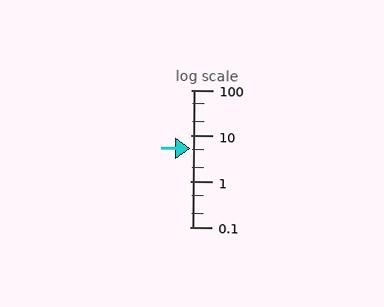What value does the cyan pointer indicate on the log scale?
The pointer indicates approximately 5.3.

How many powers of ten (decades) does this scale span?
The scale spans 3 decades, from 0.1 to 100.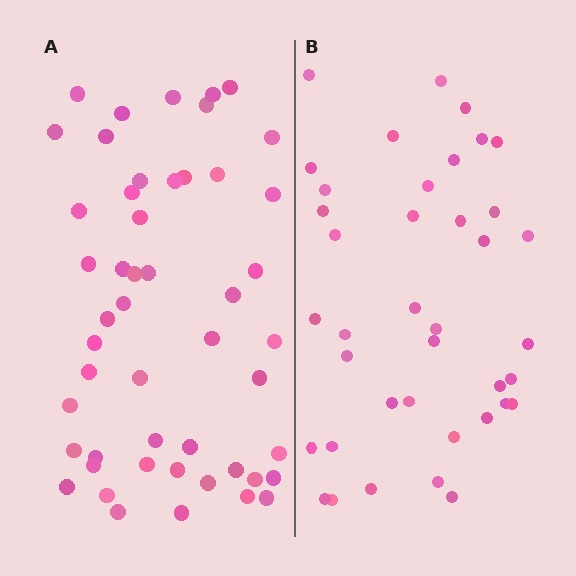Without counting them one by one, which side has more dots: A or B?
Region A (the left region) has more dots.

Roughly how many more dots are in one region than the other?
Region A has roughly 12 or so more dots than region B.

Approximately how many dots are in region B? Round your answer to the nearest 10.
About 40 dots. (The exact count is 39, which rounds to 40.)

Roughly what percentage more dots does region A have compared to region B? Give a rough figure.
About 30% more.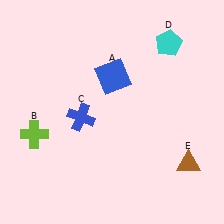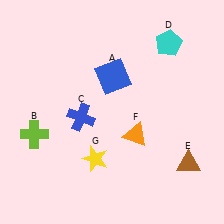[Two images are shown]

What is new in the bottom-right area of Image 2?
An orange triangle (F) was added in the bottom-right area of Image 2.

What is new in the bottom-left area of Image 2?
A yellow star (G) was added in the bottom-left area of Image 2.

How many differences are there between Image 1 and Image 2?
There are 2 differences between the two images.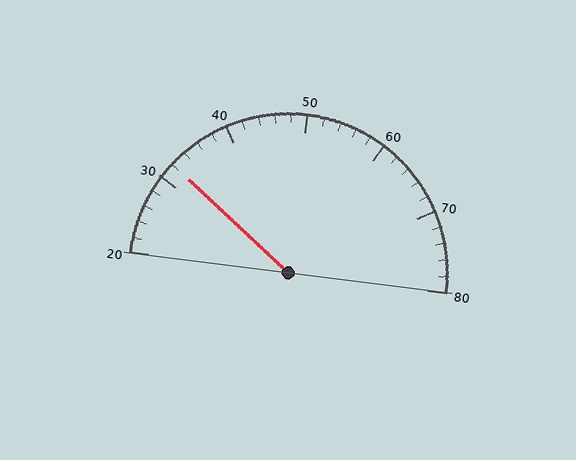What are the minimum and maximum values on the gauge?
The gauge ranges from 20 to 80.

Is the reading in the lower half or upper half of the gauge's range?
The reading is in the lower half of the range (20 to 80).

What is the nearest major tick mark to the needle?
The nearest major tick mark is 30.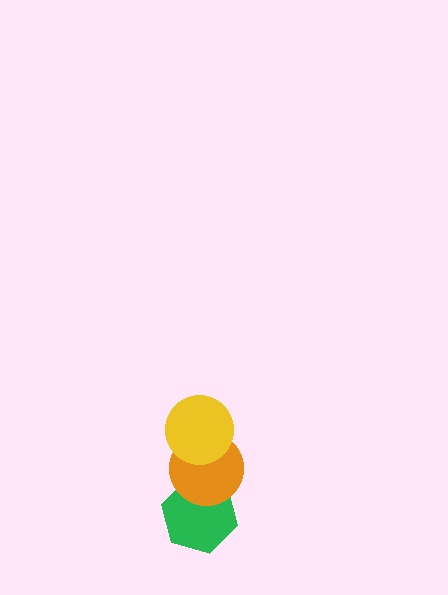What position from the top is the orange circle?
The orange circle is 2nd from the top.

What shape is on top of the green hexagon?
The orange circle is on top of the green hexagon.